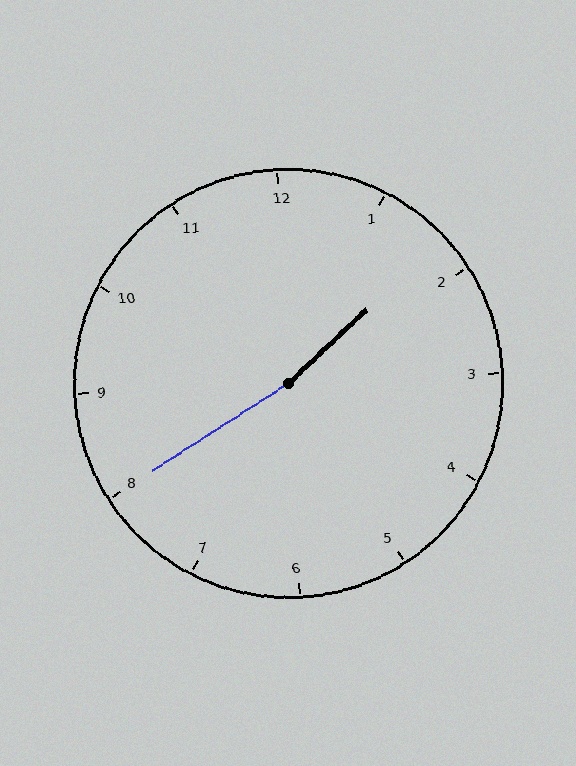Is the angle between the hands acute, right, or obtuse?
It is obtuse.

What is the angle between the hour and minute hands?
Approximately 170 degrees.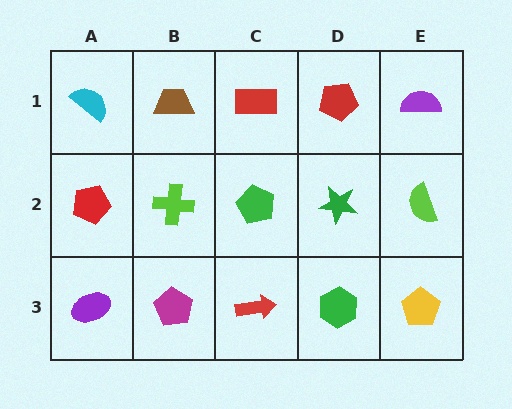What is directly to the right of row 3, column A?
A magenta pentagon.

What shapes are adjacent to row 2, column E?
A purple semicircle (row 1, column E), a yellow pentagon (row 3, column E), a green star (row 2, column D).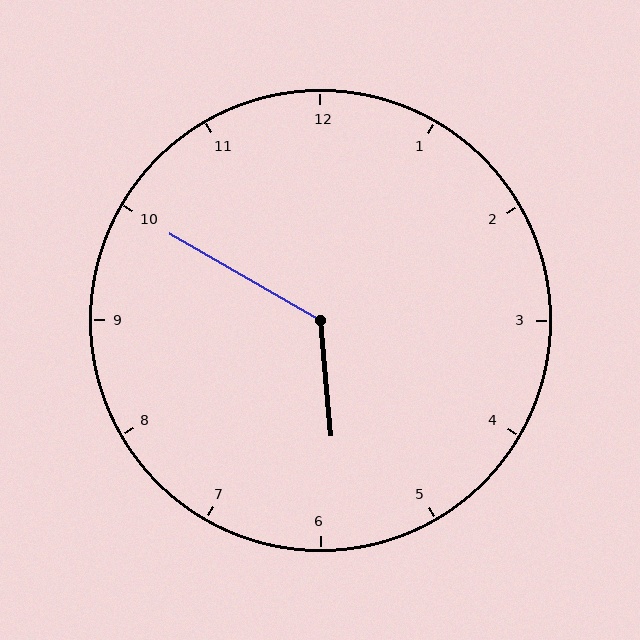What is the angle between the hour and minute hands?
Approximately 125 degrees.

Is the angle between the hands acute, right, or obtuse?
It is obtuse.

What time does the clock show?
5:50.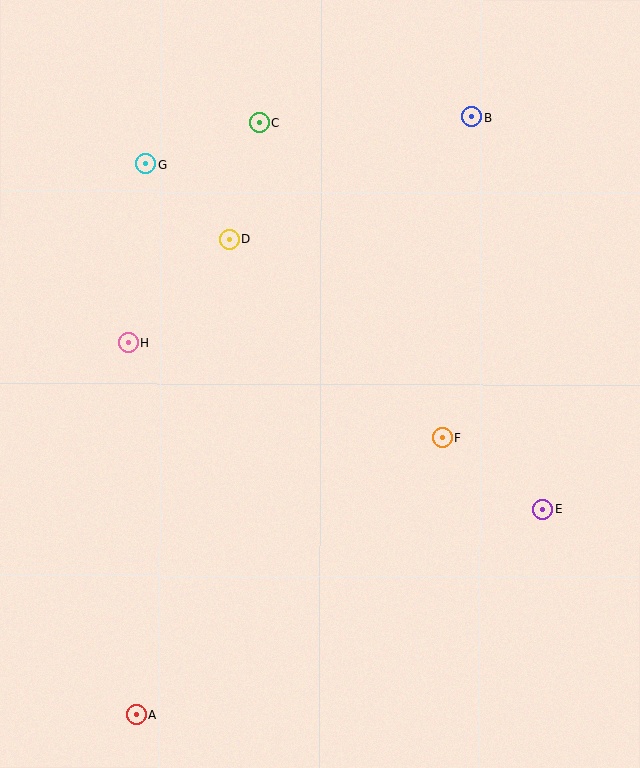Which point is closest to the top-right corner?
Point B is closest to the top-right corner.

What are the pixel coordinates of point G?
Point G is at (146, 164).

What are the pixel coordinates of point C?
Point C is at (259, 123).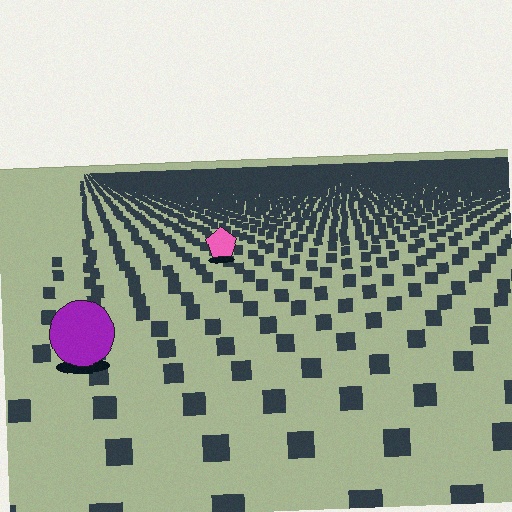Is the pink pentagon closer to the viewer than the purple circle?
No. The purple circle is closer — you can tell from the texture gradient: the ground texture is coarser near it.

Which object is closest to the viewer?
The purple circle is closest. The texture marks near it are larger and more spread out.